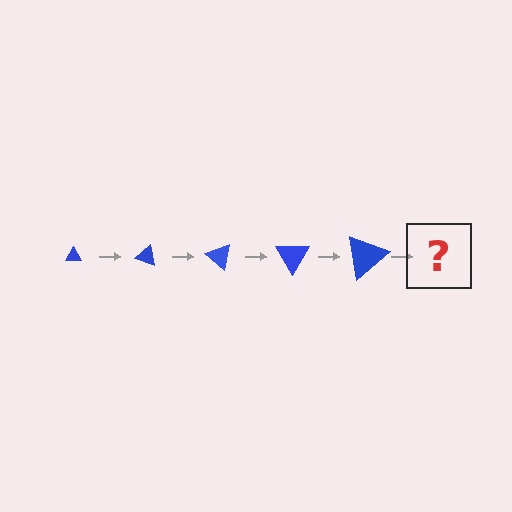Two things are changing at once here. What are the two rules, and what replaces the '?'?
The two rules are that the triangle grows larger each step and it rotates 20 degrees each step. The '?' should be a triangle, larger than the previous one and rotated 100 degrees from the start.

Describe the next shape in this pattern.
It should be a triangle, larger than the previous one and rotated 100 degrees from the start.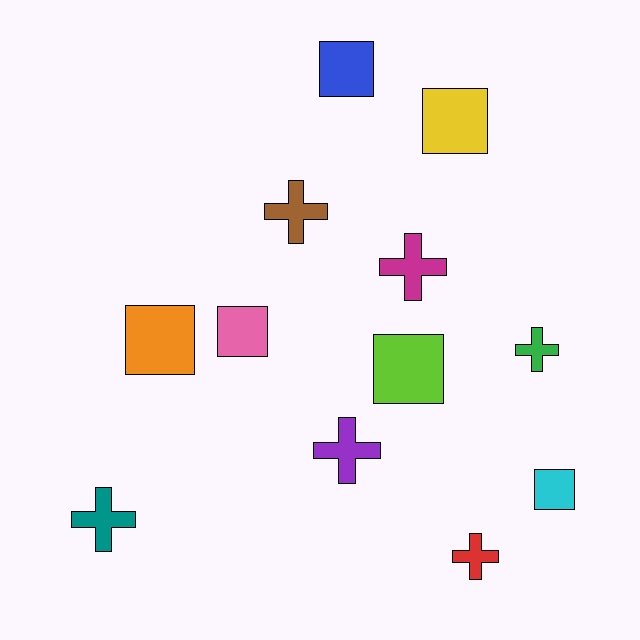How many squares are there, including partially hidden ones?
There are 6 squares.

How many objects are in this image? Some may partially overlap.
There are 12 objects.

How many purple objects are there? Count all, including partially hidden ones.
There is 1 purple object.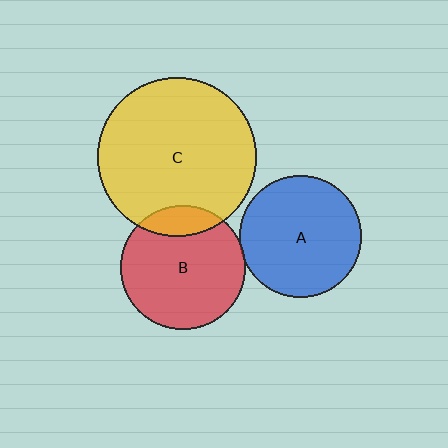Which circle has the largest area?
Circle C (yellow).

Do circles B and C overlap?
Yes.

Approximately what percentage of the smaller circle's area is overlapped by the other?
Approximately 15%.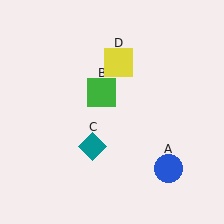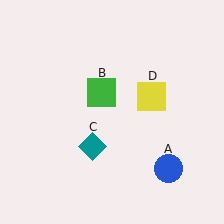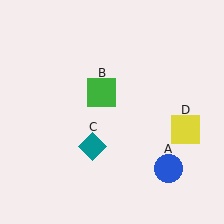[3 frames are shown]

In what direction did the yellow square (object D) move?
The yellow square (object D) moved down and to the right.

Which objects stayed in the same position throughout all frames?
Blue circle (object A) and green square (object B) and teal diamond (object C) remained stationary.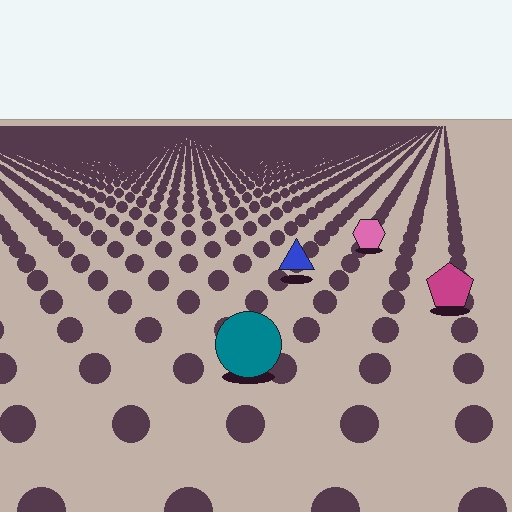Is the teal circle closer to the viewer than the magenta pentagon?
Yes. The teal circle is closer — you can tell from the texture gradient: the ground texture is coarser near it.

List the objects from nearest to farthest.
From nearest to farthest: the teal circle, the magenta pentagon, the blue triangle, the pink hexagon.